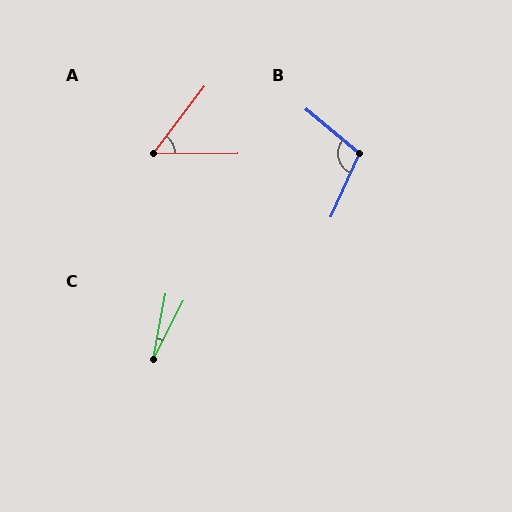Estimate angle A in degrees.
Approximately 53 degrees.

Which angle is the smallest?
C, at approximately 17 degrees.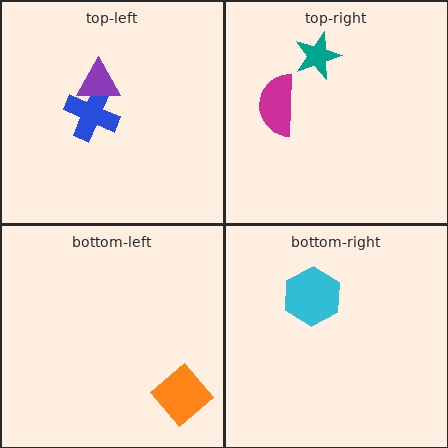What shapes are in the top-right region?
The magenta semicircle, the teal star.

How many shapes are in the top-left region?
2.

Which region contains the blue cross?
The top-left region.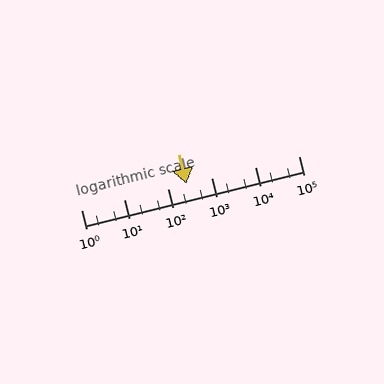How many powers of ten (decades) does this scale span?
The scale spans 5 decades, from 1 to 100000.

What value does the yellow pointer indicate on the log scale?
The pointer indicates approximately 260.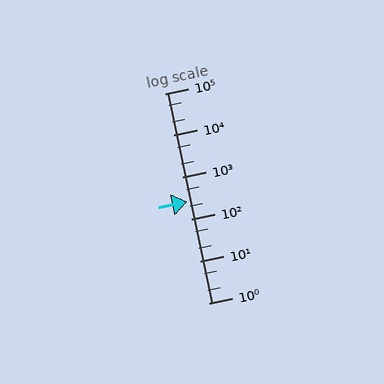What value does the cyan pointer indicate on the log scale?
The pointer indicates approximately 260.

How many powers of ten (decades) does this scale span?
The scale spans 5 decades, from 1 to 100000.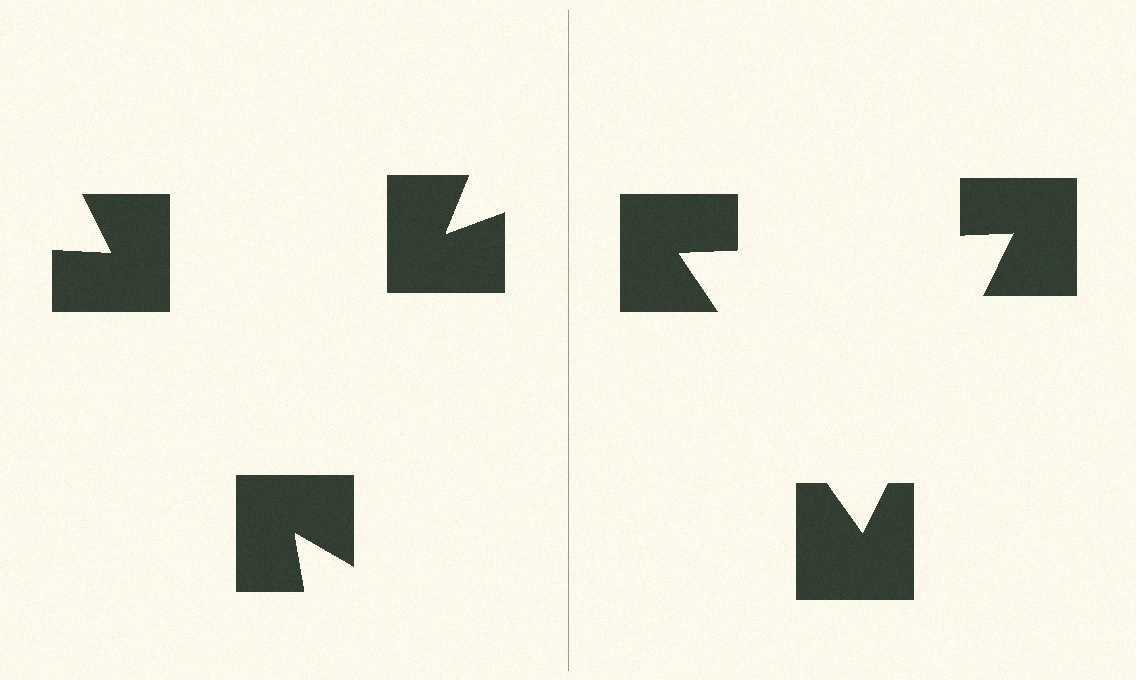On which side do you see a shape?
An illusory triangle appears on the right side. On the left side the wedge cuts are rotated, so no coherent shape forms.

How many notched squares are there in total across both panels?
6 — 3 on each side.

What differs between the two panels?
The notched squares are positioned identically on both sides; only the wedge orientations differ. On the right they align to a triangle; on the left they are misaligned.